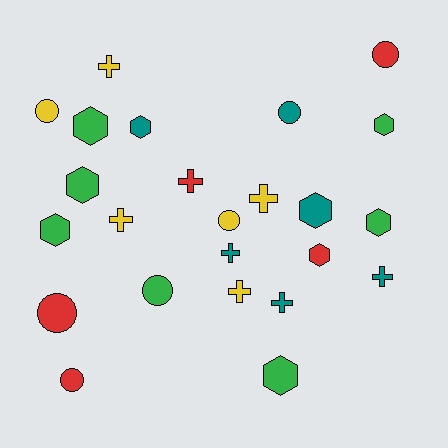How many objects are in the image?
There are 24 objects.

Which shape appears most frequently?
Hexagon, with 9 objects.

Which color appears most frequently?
Green, with 7 objects.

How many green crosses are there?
There are no green crosses.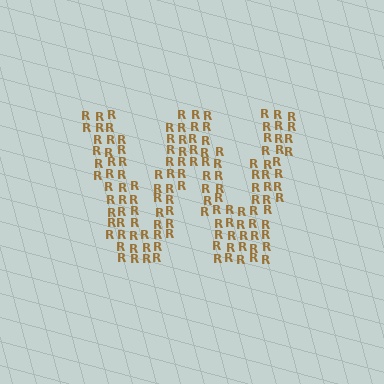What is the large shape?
The large shape is the letter W.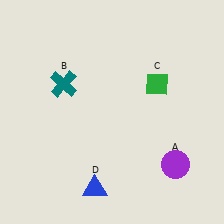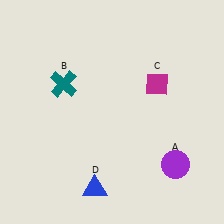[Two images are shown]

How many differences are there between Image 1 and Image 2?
There is 1 difference between the two images.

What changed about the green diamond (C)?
In Image 1, C is green. In Image 2, it changed to magenta.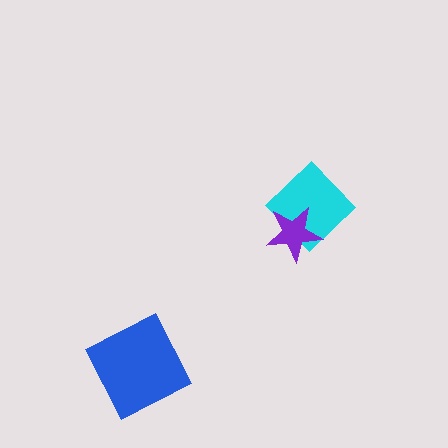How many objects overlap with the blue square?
0 objects overlap with the blue square.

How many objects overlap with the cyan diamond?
1 object overlaps with the cyan diamond.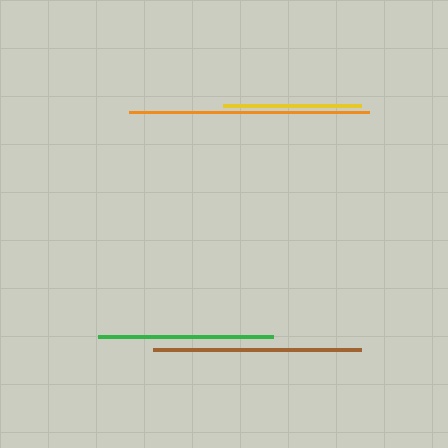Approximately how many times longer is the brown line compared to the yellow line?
The brown line is approximately 1.5 times the length of the yellow line.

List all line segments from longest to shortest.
From longest to shortest: orange, brown, green, yellow.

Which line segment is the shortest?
The yellow line is the shortest at approximately 138 pixels.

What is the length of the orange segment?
The orange segment is approximately 240 pixels long.